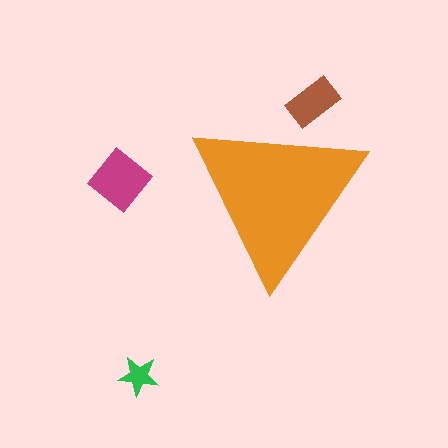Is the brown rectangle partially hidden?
Yes, the brown rectangle is partially hidden behind the orange triangle.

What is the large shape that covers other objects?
An orange triangle.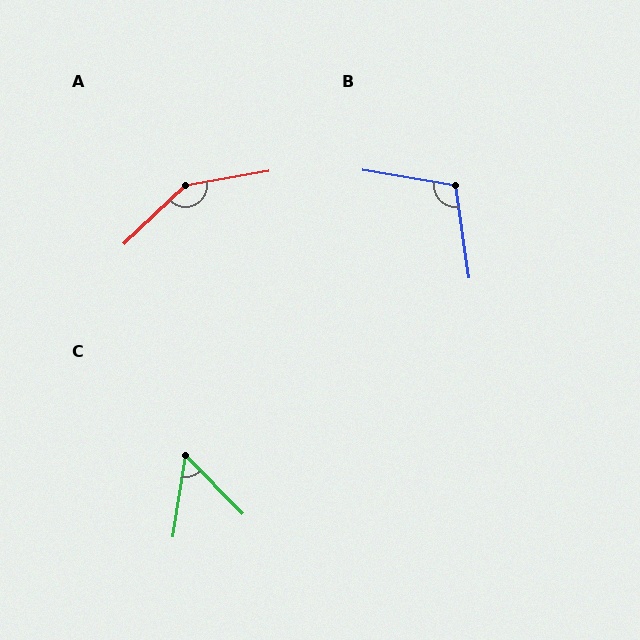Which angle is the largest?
A, at approximately 146 degrees.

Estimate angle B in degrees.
Approximately 108 degrees.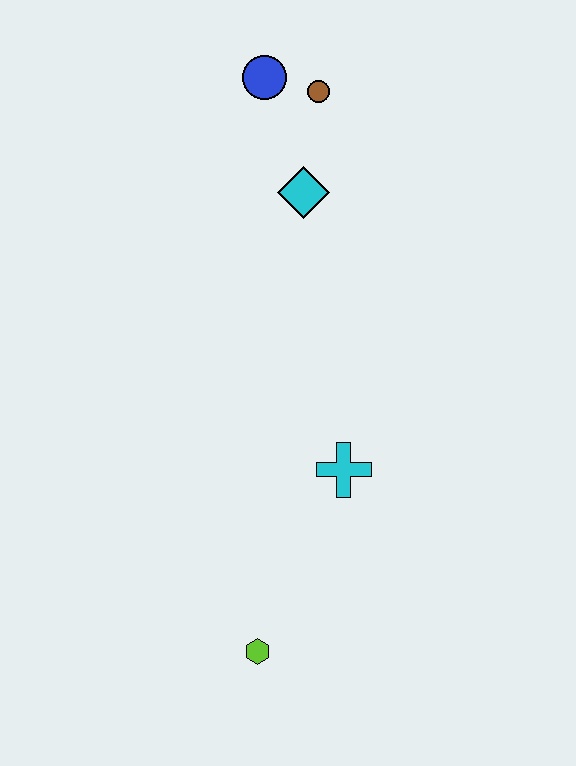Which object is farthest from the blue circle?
The lime hexagon is farthest from the blue circle.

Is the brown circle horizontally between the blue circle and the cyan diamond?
No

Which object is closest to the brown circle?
The blue circle is closest to the brown circle.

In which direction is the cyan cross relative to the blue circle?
The cyan cross is below the blue circle.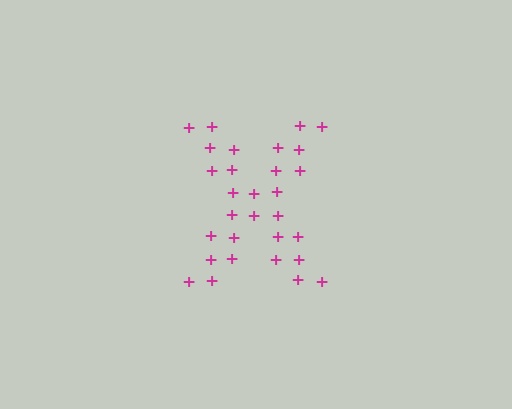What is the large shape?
The large shape is the letter X.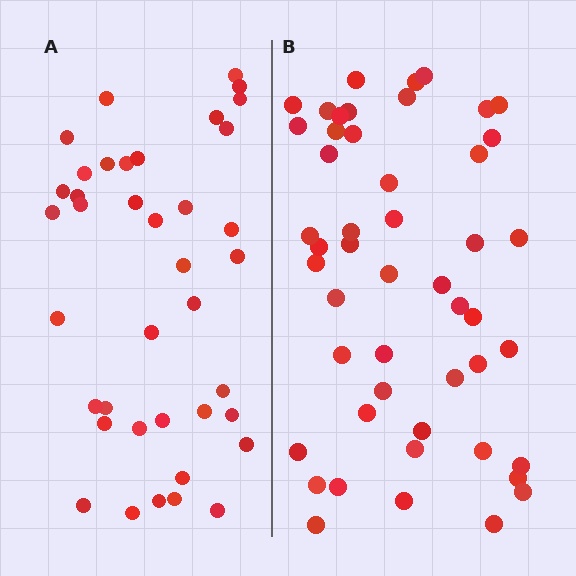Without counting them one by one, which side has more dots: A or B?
Region B (the right region) has more dots.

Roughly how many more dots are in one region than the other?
Region B has roughly 10 or so more dots than region A.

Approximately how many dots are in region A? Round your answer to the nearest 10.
About 40 dots. (The exact count is 39, which rounds to 40.)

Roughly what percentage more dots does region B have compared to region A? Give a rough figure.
About 25% more.